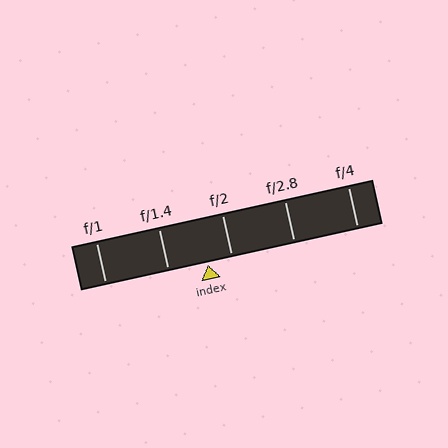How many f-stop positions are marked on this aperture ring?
There are 5 f-stop positions marked.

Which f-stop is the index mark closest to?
The index mark is closest to f/2.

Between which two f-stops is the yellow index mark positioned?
The index mark is between f/1.4 and f/2.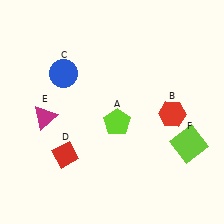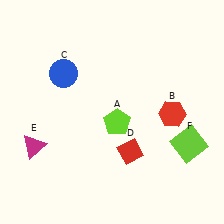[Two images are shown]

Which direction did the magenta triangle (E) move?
The magenta triangle (E) moved down.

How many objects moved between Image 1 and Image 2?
2 objects moved between the two images.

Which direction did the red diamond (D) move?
The red diamond (D) moved right.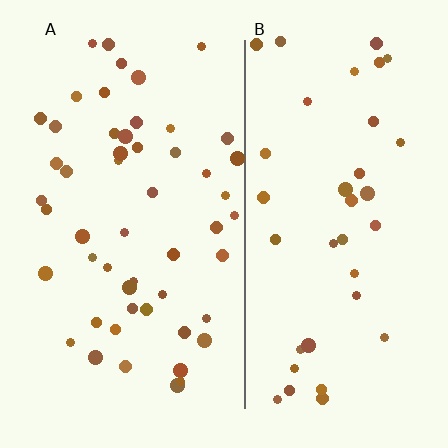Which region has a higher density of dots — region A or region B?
A (the left).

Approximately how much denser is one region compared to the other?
Approximately 1.4× — region A over region B.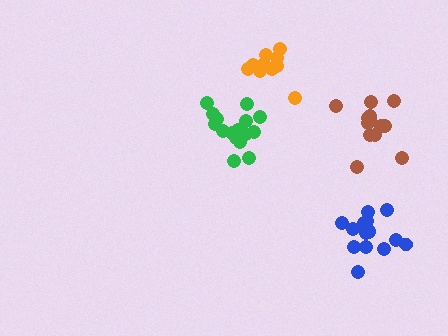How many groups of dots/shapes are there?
There are 4 groups.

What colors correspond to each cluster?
The clusters are colored: brown, orange, blue, green.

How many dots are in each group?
Group 1: 14 dots, Group 2: 10 dots, Group 3: 15 dots, Group 4: 16 dots (55 total).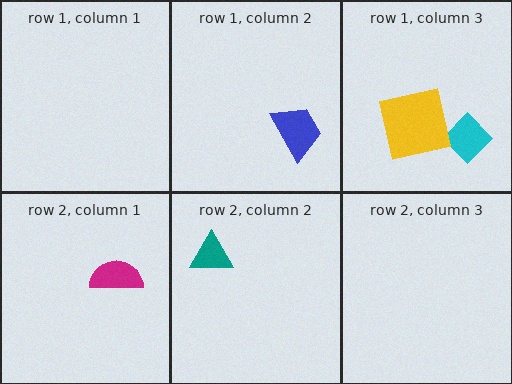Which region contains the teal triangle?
The row 2, column 2 region.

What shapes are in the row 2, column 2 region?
The teal triangle.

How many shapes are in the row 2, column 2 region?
1.